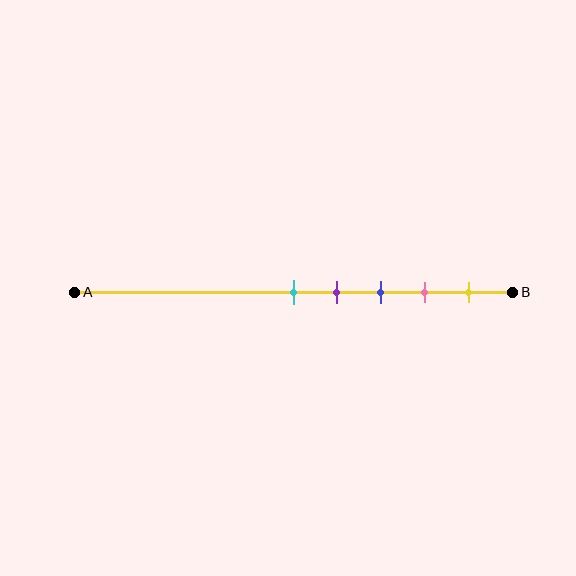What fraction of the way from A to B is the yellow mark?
The yellow mark is approximately 90% (0.9) of the way from A to B.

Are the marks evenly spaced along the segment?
Yes, the marks are approximately evenly spaced.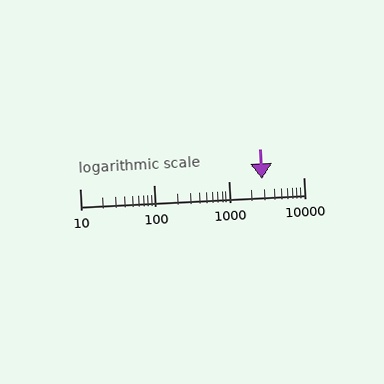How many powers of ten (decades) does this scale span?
The scale spans 3 decades, from 10 to 10000.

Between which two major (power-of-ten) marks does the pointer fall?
The pointer is between 1000 and 10000.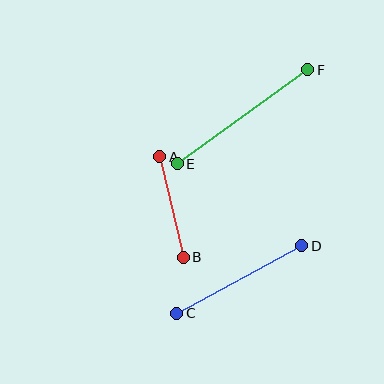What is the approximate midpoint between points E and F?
The midpoint is at approximately (243, 117) pixels.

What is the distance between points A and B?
The distance is approximately 103 pixels.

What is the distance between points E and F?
The distance is approximately 161 pixels.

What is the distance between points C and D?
The distance is approximately 142 pixels.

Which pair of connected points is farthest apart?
Points E and F are farthest apart.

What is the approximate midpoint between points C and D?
The midpoint is at approximately (239, 280) pixels.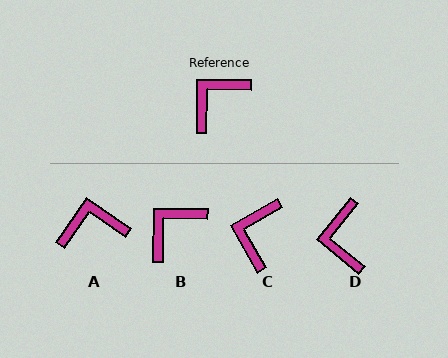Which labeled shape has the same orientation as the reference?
B.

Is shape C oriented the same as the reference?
No, it is off by about 30 degrees.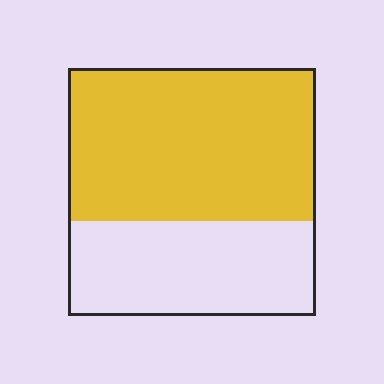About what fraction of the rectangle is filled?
About five eighths (5/8).